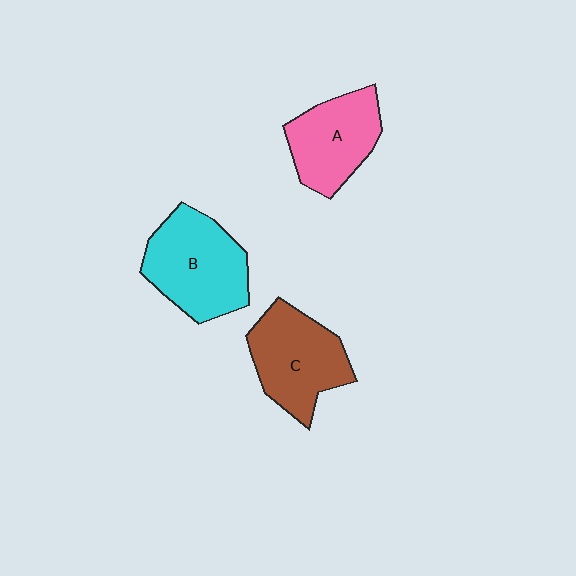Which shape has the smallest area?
Shape A (pink).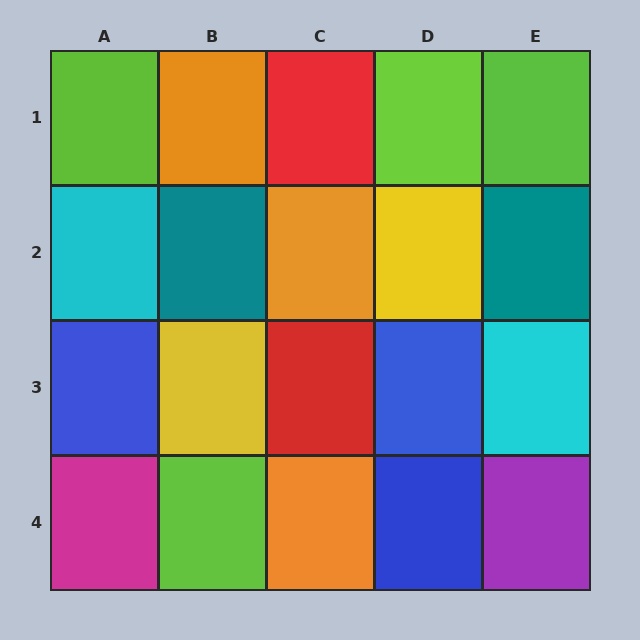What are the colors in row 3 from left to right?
Blue, yellow, red, blue, cyan.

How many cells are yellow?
2 cells are yellow.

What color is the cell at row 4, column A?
Magenta.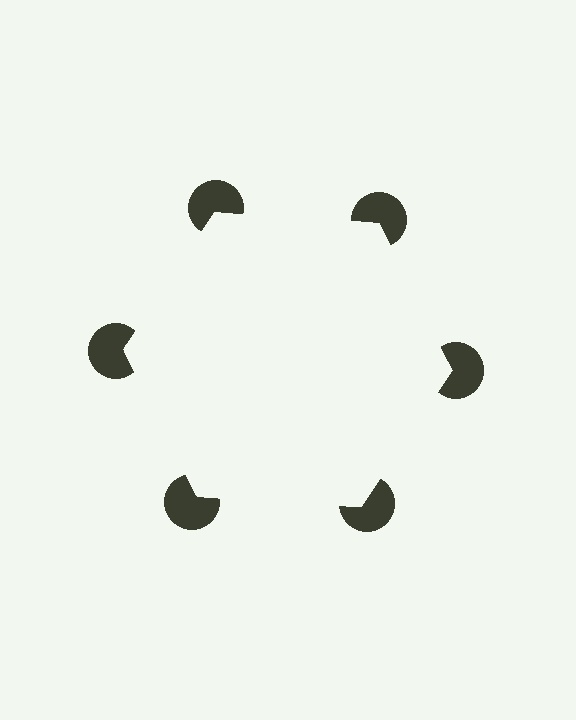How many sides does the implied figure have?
6 sides.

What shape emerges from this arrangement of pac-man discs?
An illusory hexagon — its edges are inferred from the aligned wedge cuts in the pac-man discs, not physically drawn.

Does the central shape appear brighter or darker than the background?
It typically appears slightly brighter than the background, even though no actual brightness change is drawn.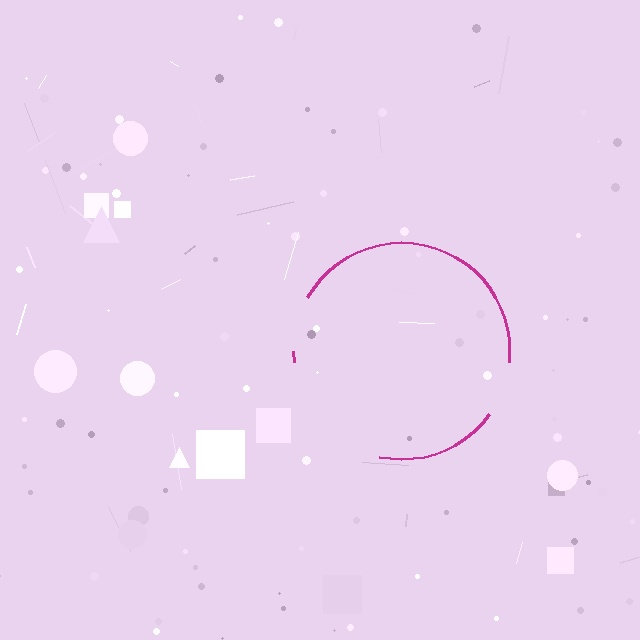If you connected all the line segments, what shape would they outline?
They would outline a circle.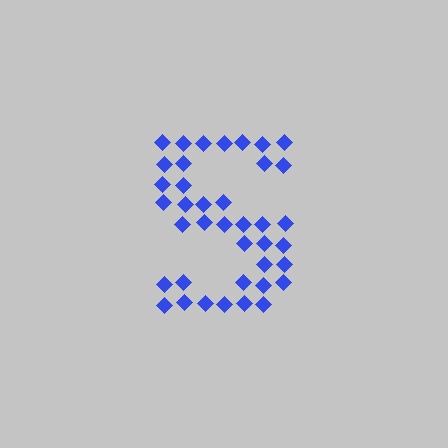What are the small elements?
The small elements are diamonds.